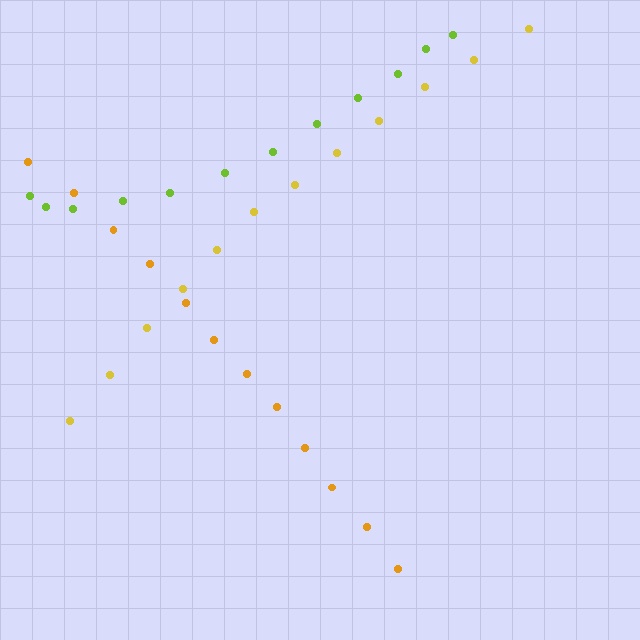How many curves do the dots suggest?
There are 3 distinct paths.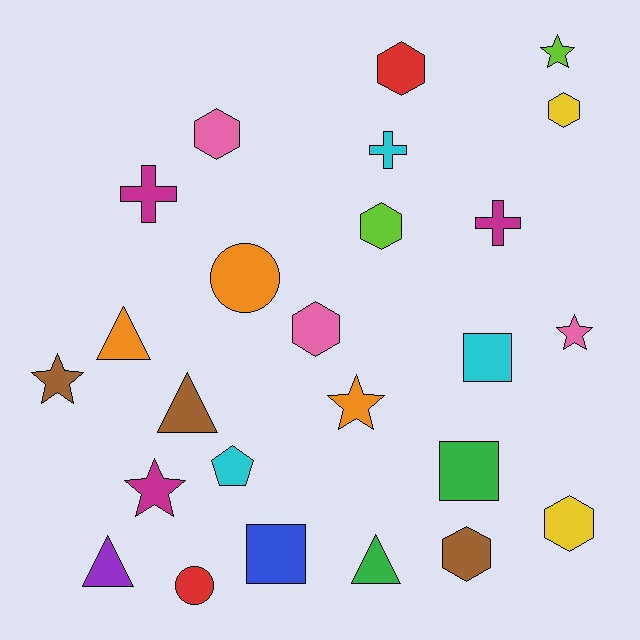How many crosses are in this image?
There are 3 crosses.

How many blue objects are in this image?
There is 1 blue object.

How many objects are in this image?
There are 25 objects.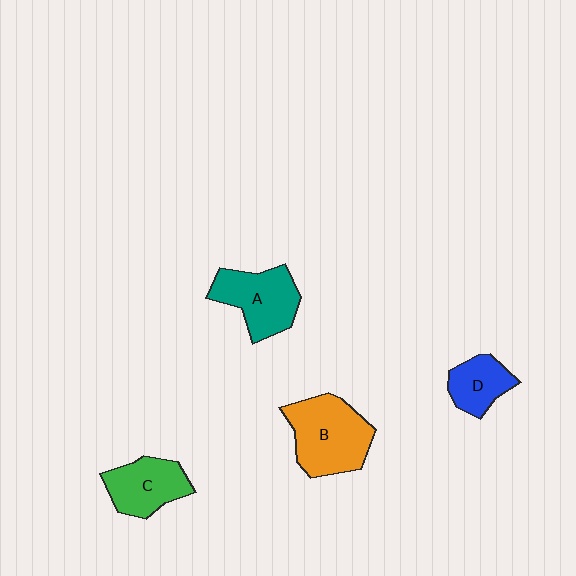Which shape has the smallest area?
Shape D (blue).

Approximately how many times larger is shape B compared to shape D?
Approximately 1.9 times.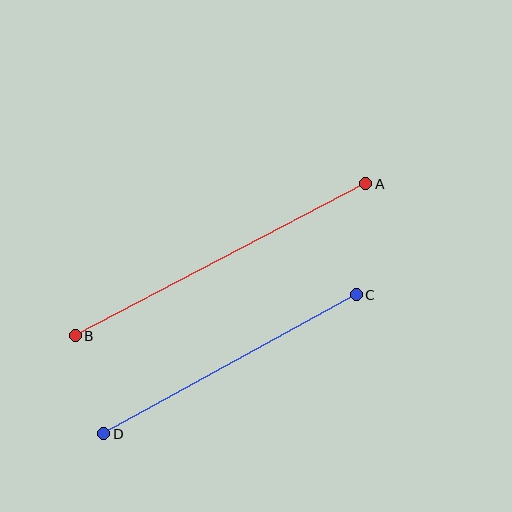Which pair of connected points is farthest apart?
Points A and B are farthest apart.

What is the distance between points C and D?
The distance is approximately 288 pixels.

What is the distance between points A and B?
The distance is approximately 328 pixels.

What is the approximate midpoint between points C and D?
The midpoint is at approximately (230, 364) pixels.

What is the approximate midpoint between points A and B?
The midpoint is at approximately (220, 260) pixels.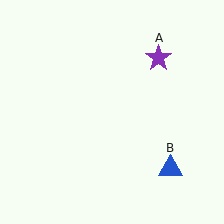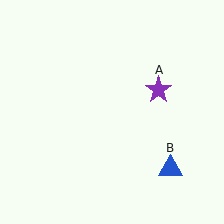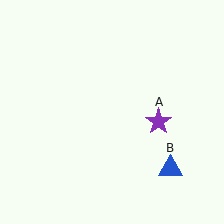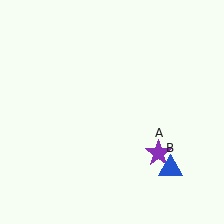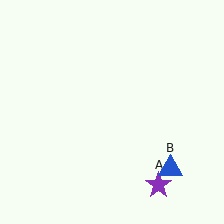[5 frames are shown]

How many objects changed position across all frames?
1 object changed position: purple star (object A).